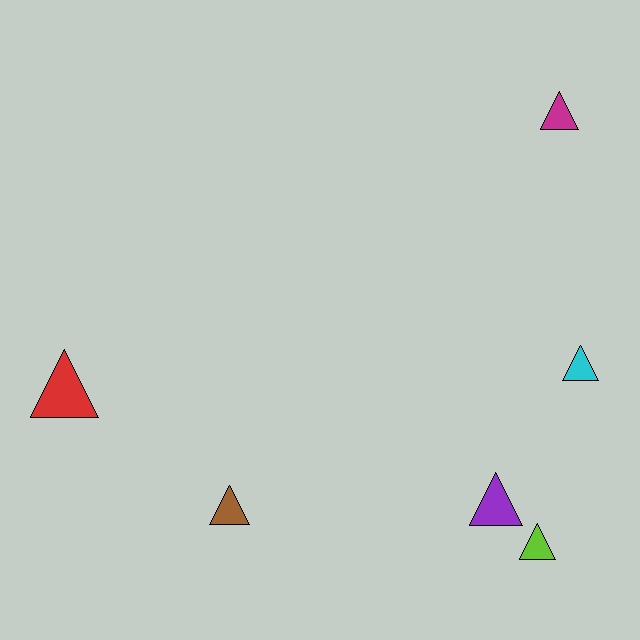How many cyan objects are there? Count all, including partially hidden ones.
There is 1 cyan object.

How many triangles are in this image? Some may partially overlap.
There are 6 triangles.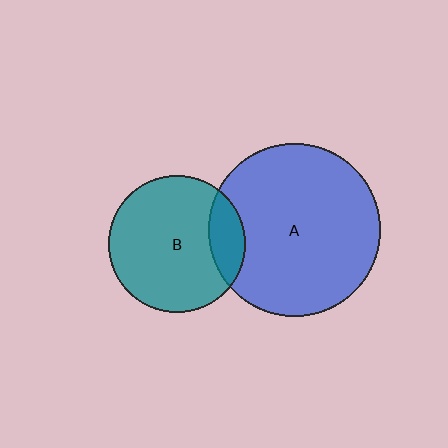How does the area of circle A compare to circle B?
Approximately 1.6 times.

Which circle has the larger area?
Circle A (blue).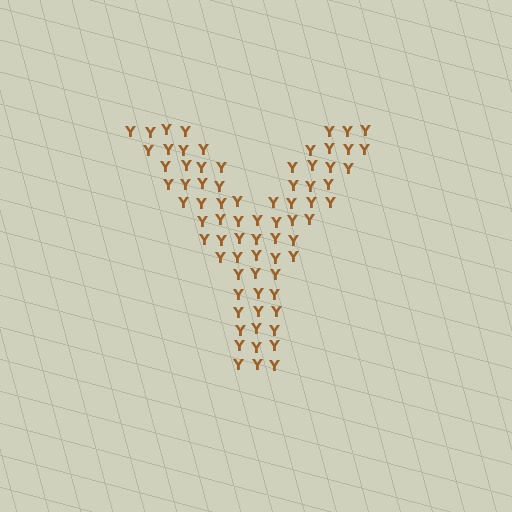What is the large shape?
The large shape is the letter Y.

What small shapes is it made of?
It is made of small letter Y's.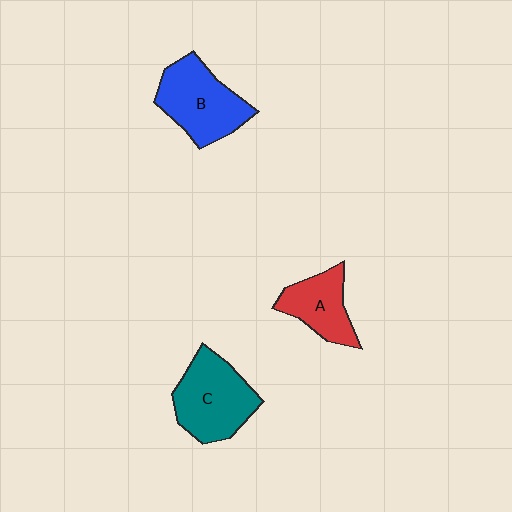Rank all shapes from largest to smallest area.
From largest to smallest: C (teal), B (blue), A (red).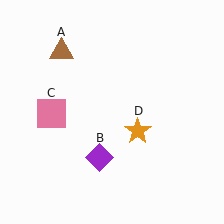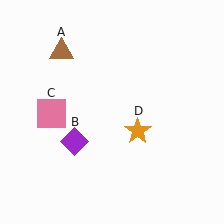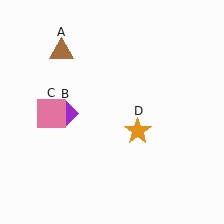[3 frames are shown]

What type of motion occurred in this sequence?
The purple diamond (object B) rotated clockwise around the center of the scene.